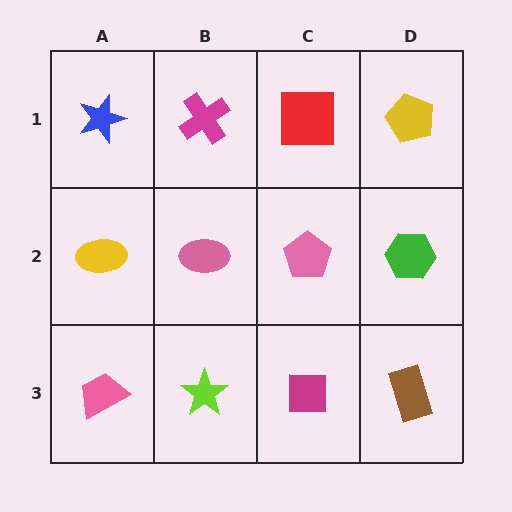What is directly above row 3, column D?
A green hexagon.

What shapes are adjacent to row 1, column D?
A green hexagon (row 2, column D), a red square (row 1, column C).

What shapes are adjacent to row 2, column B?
A magenta cross (row 1, column B), a lime star (row 3, column B), a yellow ellipse (row 2, column A), a pink pentagon (row 2, column C).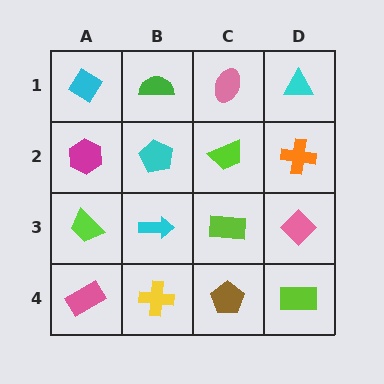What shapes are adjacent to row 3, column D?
An orange cross (row 2, column D), a lime rectangle (row 4, column D), a lime rectangle (row 3, column C).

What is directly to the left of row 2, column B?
A magenta hexagon.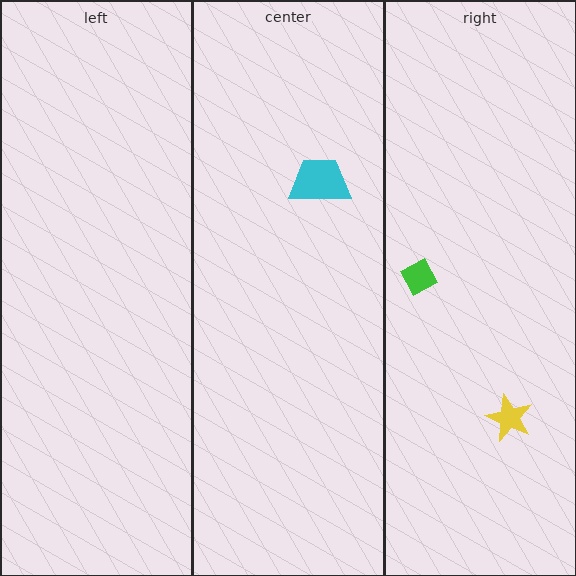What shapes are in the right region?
The yellow star, the green diamond.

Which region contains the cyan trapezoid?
The center region.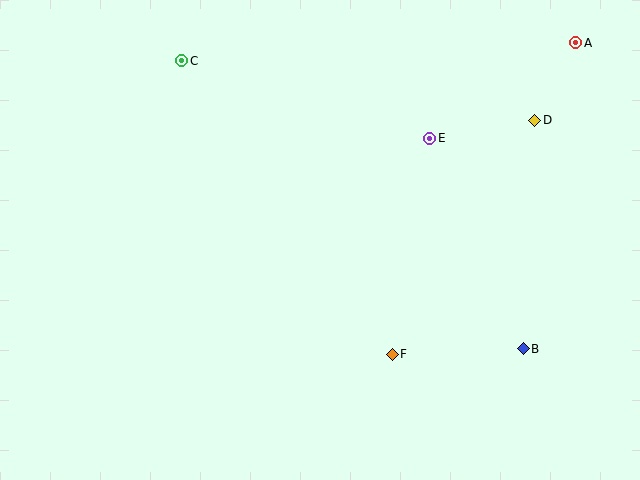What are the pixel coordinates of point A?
Point A is at (576, 43).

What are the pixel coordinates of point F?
Point F is at (392, 354).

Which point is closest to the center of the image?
Point F at (392, 354) is closest to the center.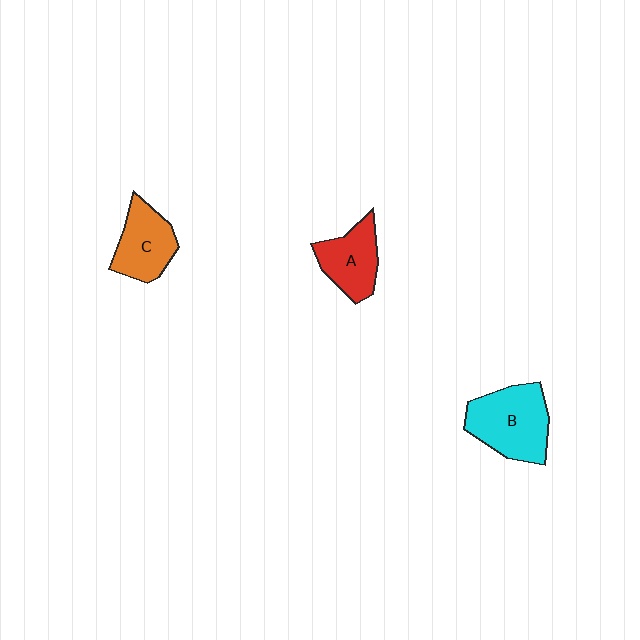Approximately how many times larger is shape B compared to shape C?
Approximately 1.4 times.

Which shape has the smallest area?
Shape A (red).